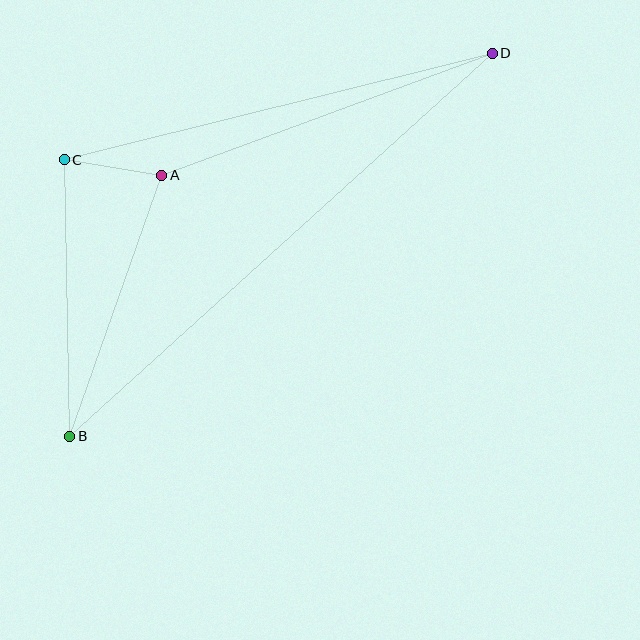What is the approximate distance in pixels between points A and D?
The distance between A and D is approximately 352 pixels.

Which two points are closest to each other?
Points A and C are closest to each other.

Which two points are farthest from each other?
Points B and D are farthest from each other.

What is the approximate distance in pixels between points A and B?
The distance between A and B is approximately 277 pixels.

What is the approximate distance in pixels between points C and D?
The distance between C and D is approximately 441 pixels.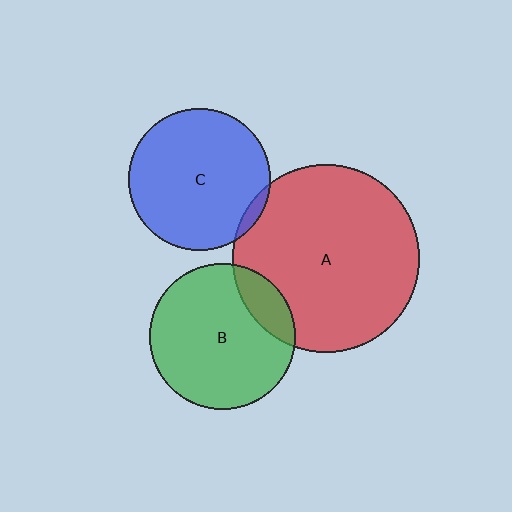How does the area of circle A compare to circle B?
Approximately 1.7 times.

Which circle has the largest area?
Circle A (red).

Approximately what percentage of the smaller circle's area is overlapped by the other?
Approximately 5%.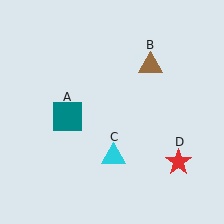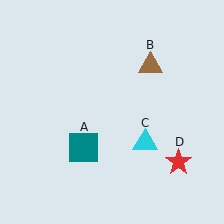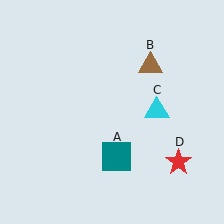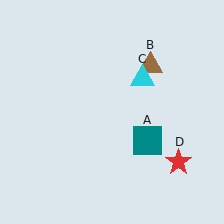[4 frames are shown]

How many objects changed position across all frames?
2 objects changed position: teal square (object A), cyan triangle (object C).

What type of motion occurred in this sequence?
The teal square (object A), cyan triangle (object C) rotated counterclockwise around the center of the scene.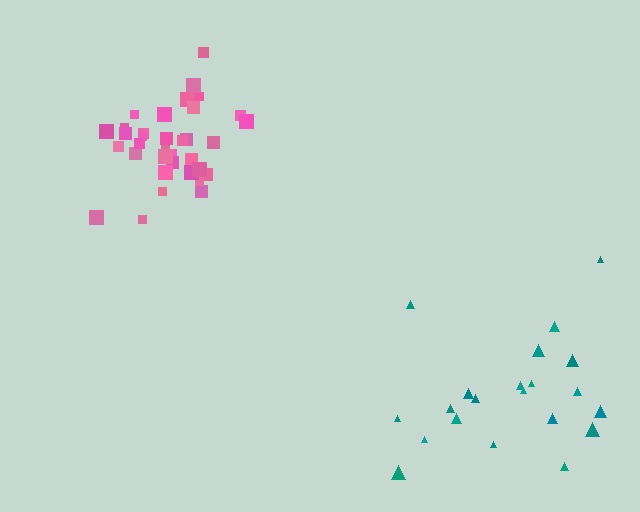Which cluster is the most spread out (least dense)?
Teal.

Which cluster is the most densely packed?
Pink.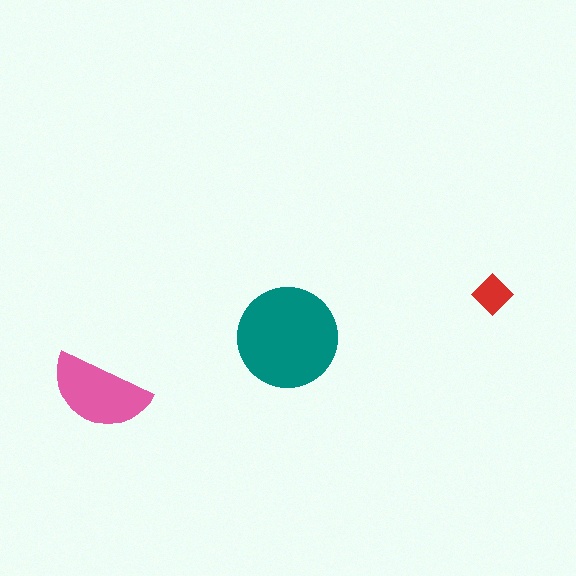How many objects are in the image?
There are 3 objects in the image.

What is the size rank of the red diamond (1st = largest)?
3rd.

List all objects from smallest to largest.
The red diamond, the pink semicircle, the teal circle.